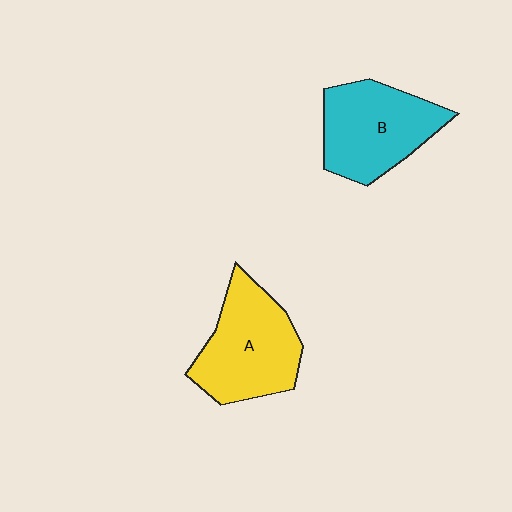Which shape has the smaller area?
Shape B (cyan).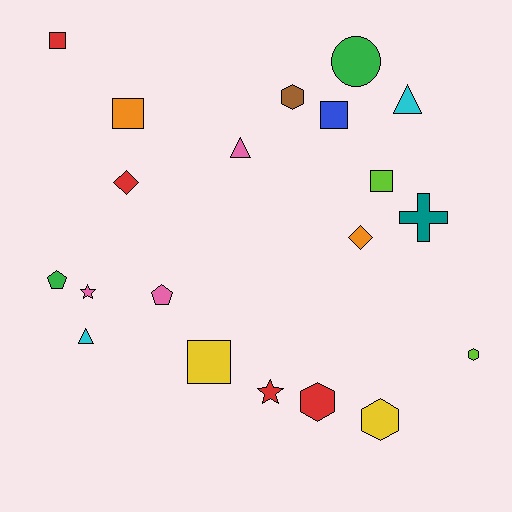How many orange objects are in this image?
There are 2 orange objects.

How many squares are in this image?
There are 5 squares.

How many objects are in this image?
There are 20 objects.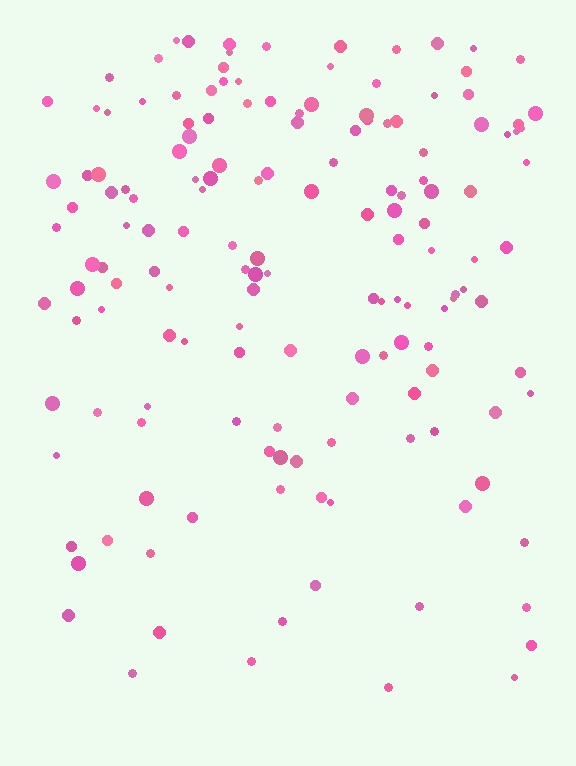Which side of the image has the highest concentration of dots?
The top.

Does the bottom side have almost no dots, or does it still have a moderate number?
Still a moderate number, just noticeably fewer than the top.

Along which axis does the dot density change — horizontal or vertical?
Vertical.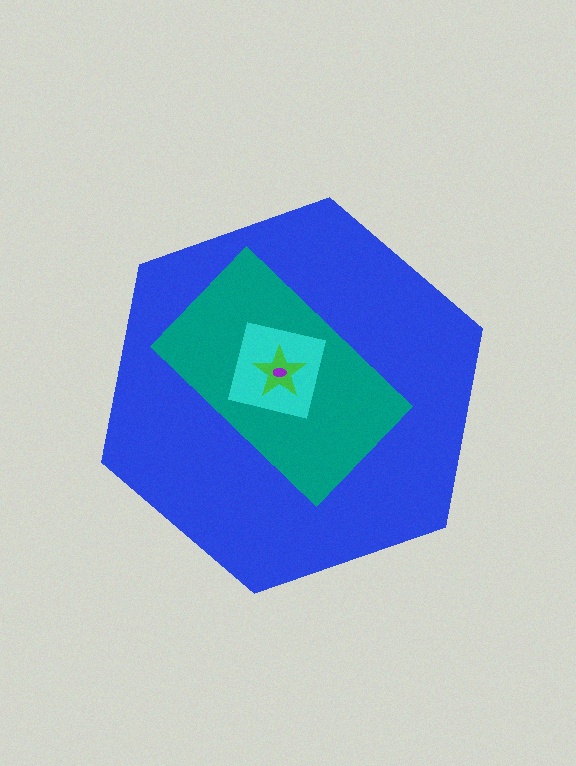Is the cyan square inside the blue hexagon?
Yes.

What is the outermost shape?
The blue hexagon.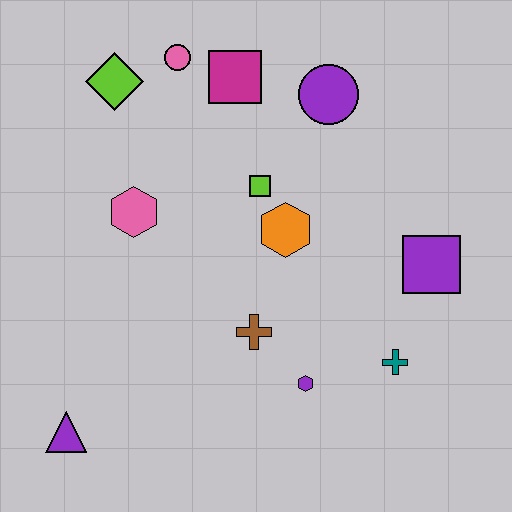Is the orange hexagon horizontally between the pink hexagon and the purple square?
Yes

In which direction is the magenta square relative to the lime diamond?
The magenta square is to the right of the lime diamond.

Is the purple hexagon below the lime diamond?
Yes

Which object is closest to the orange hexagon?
The lime square is closest to the orange hexagon.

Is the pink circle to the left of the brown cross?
Yes